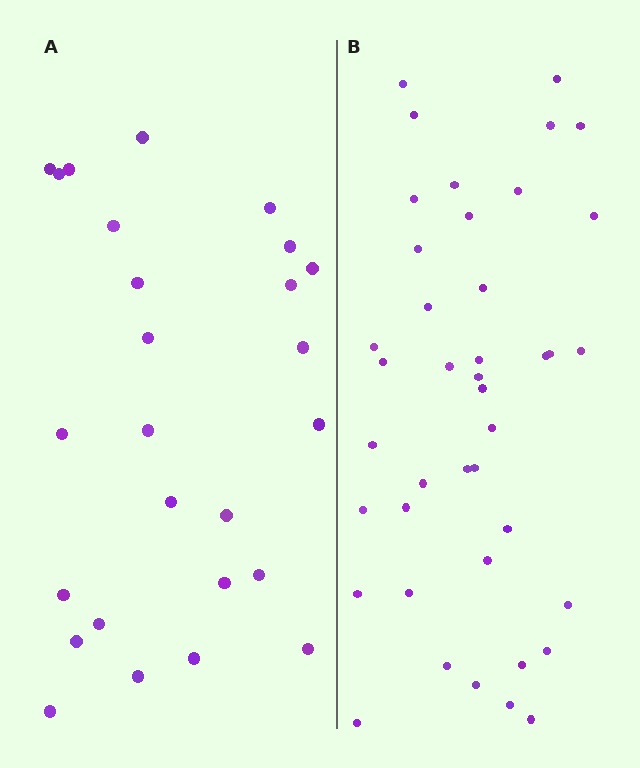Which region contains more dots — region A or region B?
Region B (the right region) has more dots.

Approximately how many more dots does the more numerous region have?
Region B has approximately 15 more dots than region A.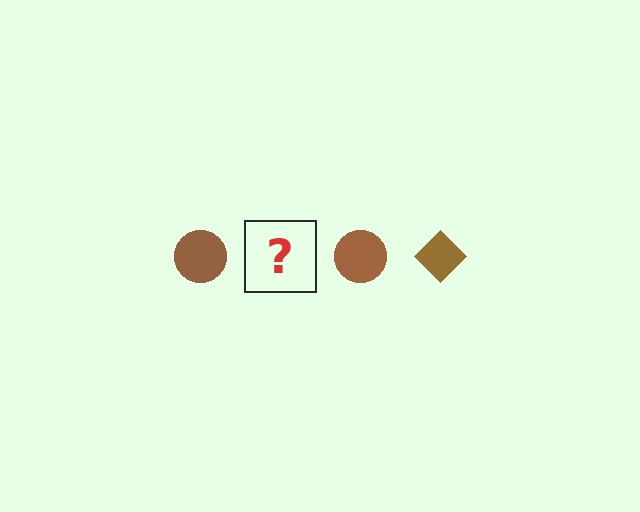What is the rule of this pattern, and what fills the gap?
The rule is that the pattern cycles through circle, diamond shapes in brown. The gap should be filled with a brown diamond.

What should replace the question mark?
The question mark should be replaced with a brown diamond.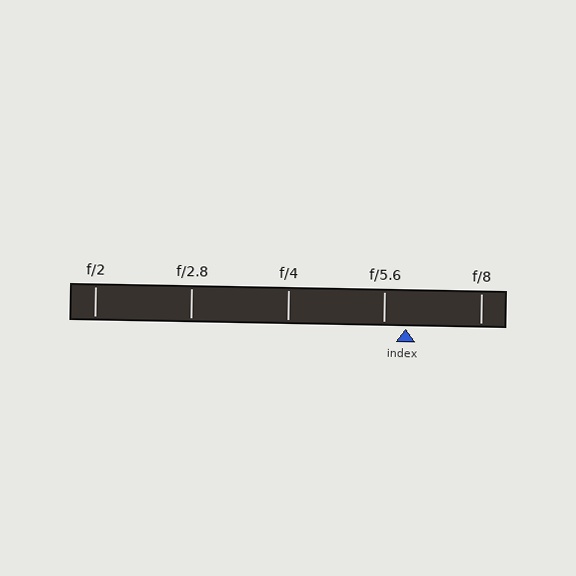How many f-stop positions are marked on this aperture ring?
There are 5 f-stop positions marked.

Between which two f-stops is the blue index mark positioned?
The index mark is between f/5.6 and f/8.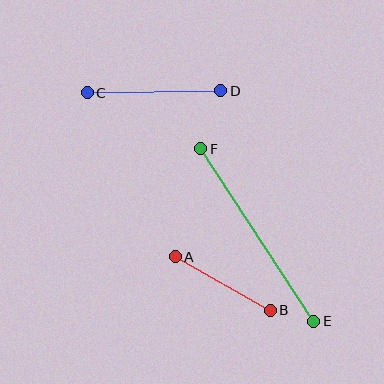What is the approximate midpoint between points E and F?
The midpoint is at approximately (257, 235) pixels.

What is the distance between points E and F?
The distance is approximately 206 pixels.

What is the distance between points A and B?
The distance is approximately 109 pixels.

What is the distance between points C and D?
The distance is approximately 134 pixels.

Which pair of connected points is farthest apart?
Points E and F are farthest apart.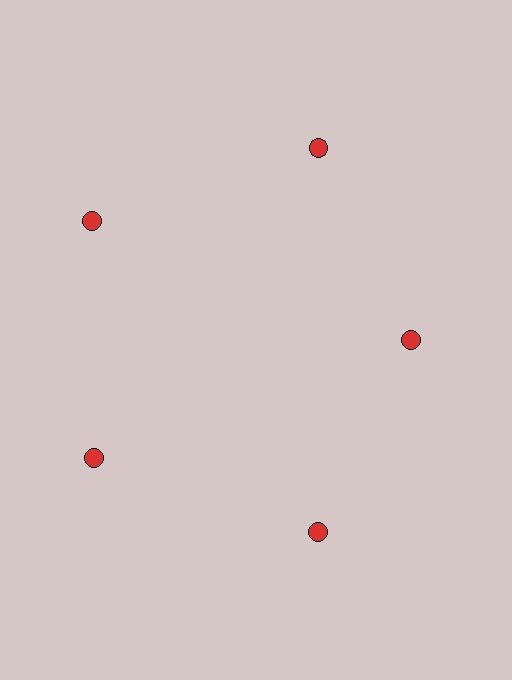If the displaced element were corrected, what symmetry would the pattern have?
It would have 5-fold rotational symmetry — the pattern would map onto itself every 72 degrees.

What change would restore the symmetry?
The symmetry would be restored by moving it outward, back onto the ring so that all 5 circles sit at equal angles and equal distance from the center.